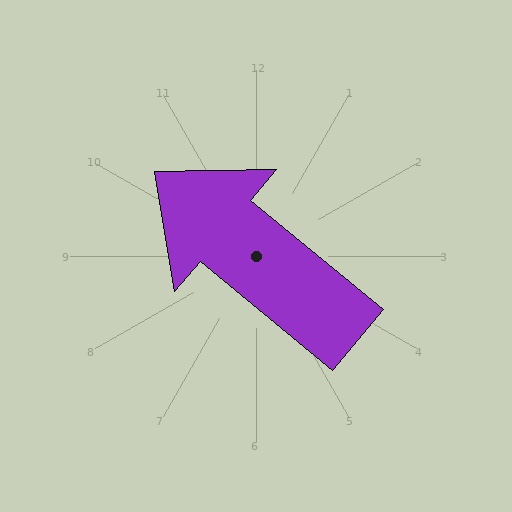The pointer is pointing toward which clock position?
Roughly 10 o'clock.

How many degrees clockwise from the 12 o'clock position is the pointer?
Approximately 310 degrees.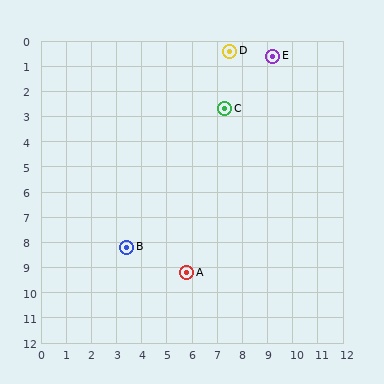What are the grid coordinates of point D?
Point D is at approximately (7.5, 0.4).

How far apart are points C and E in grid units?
Points C and E are about 2.8 grid units apart.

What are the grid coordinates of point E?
Point E is at approximately (9.2, 0.6).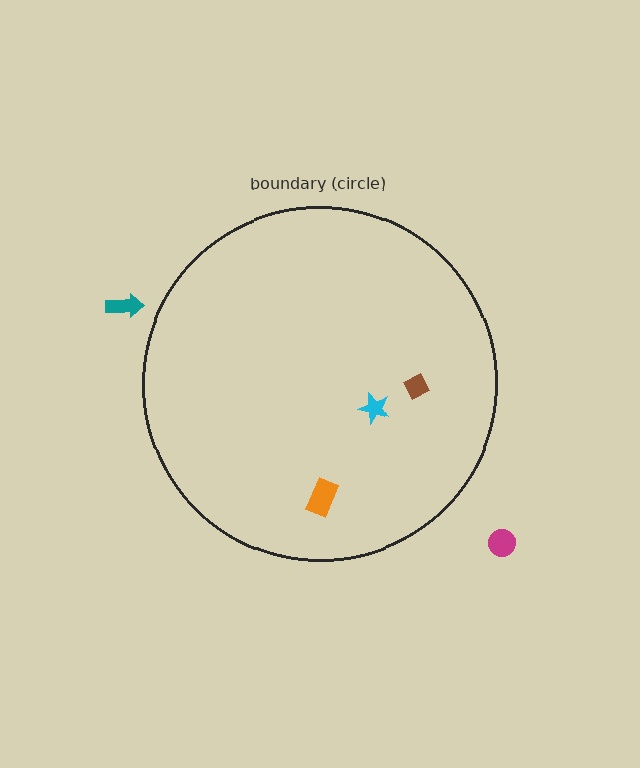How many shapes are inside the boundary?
3 inside, 2 outside.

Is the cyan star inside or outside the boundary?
Inside.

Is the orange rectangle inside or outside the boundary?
Inside.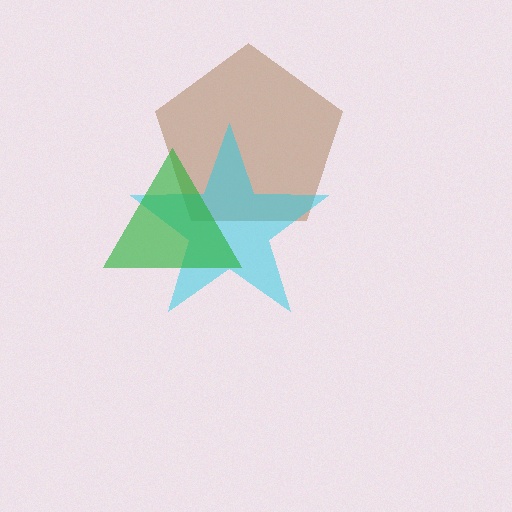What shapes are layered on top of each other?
The layered shapes are: a brown pentagon, a cyan star, a green triangle.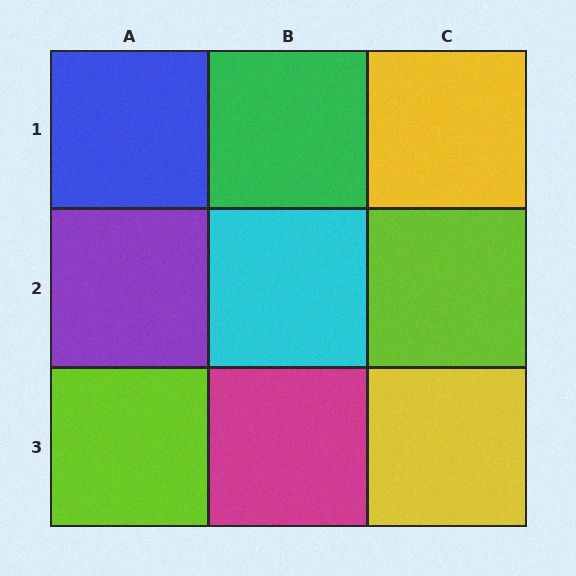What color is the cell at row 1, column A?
Blue.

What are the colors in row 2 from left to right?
Purple, cyan, lime.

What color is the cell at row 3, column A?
Lime.